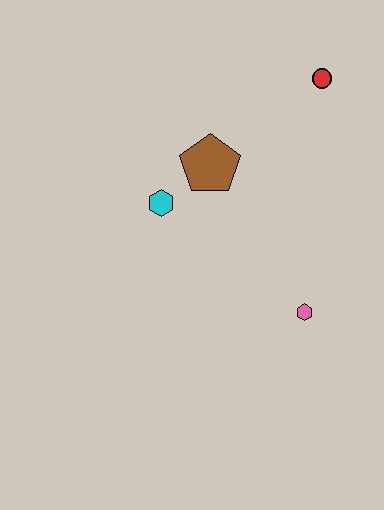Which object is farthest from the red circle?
The pink hexagon is farthest from the red circle.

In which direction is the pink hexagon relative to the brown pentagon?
The pink hexagon is below the brown pentagon.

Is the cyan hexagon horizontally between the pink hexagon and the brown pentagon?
No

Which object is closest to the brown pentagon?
The cyan hexagon is closest to the brown pentagon.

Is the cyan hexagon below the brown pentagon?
Yes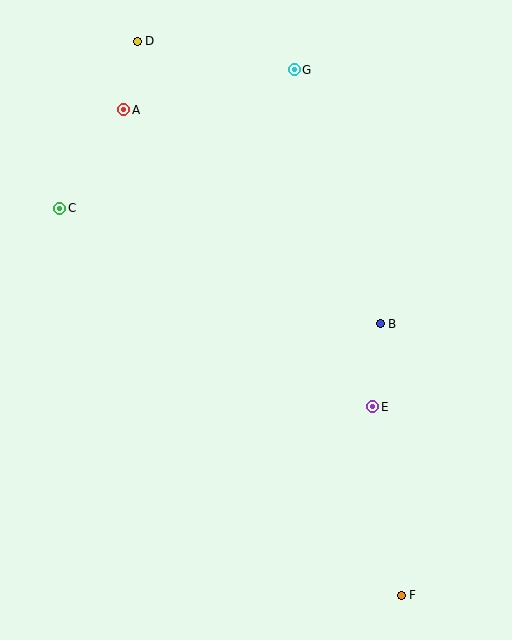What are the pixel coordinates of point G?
Point G is at (294, 70).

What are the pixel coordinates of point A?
Point A is at (124, 110).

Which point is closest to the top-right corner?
Point G is closest to the top-right corner.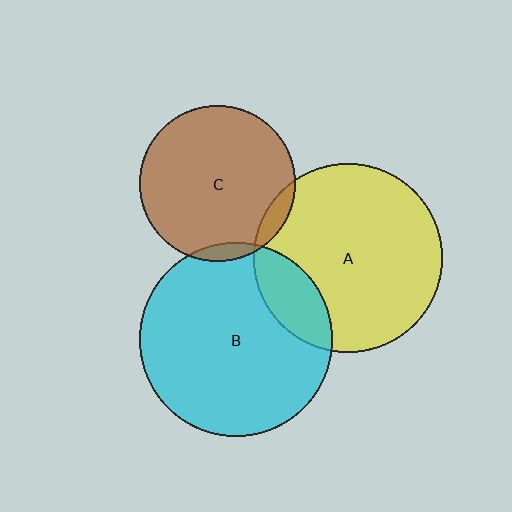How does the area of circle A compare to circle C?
Approximately 1.5 times.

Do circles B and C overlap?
Yes.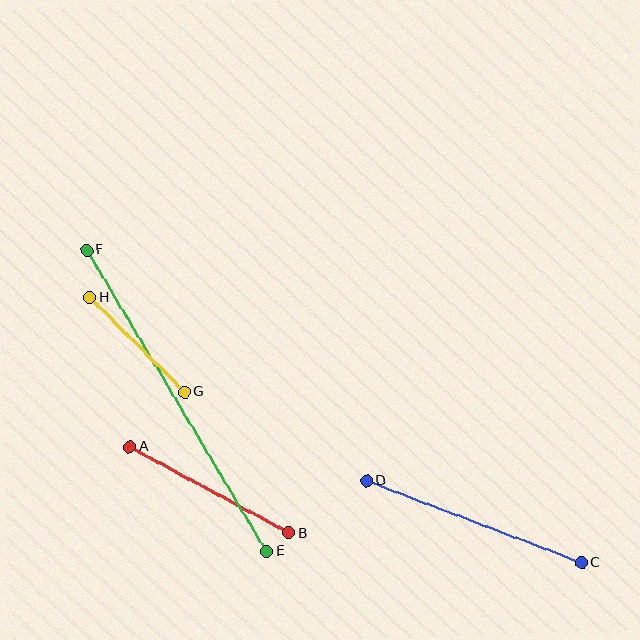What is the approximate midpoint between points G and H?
The midpoint is at approximately (137, 345) pixels.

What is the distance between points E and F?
The distance is approximately 351 pixels.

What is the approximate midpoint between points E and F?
The midpoint is at approximately (177, 401) pixels.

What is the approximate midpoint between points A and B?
The midpoint is at approximately (210, 490) pixels.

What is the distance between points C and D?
The distance is approximately 230 pixels.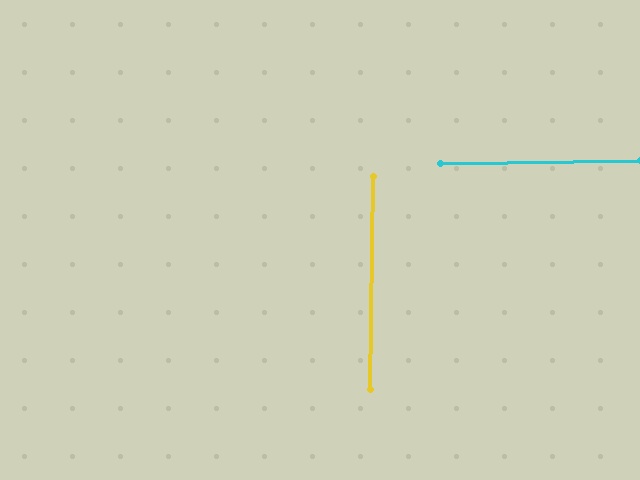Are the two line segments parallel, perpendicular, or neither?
Perpendicular — they meet at approximately 89°.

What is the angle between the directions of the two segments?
Approximately 89 degrees.